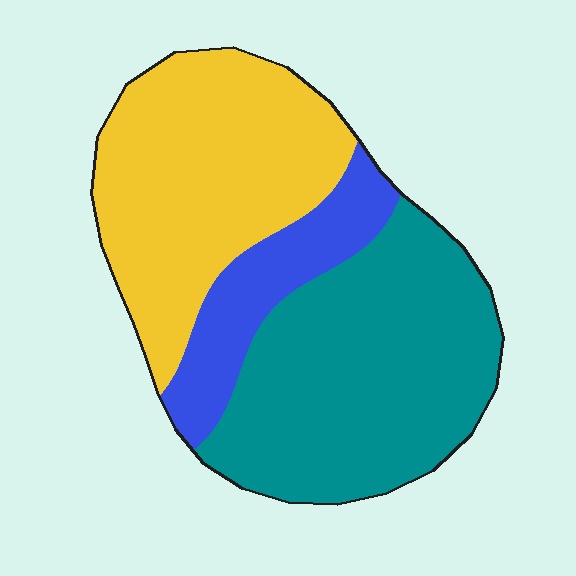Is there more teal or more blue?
Teal.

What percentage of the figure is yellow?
Yellow takes up about two fifths (2/5) of the figure.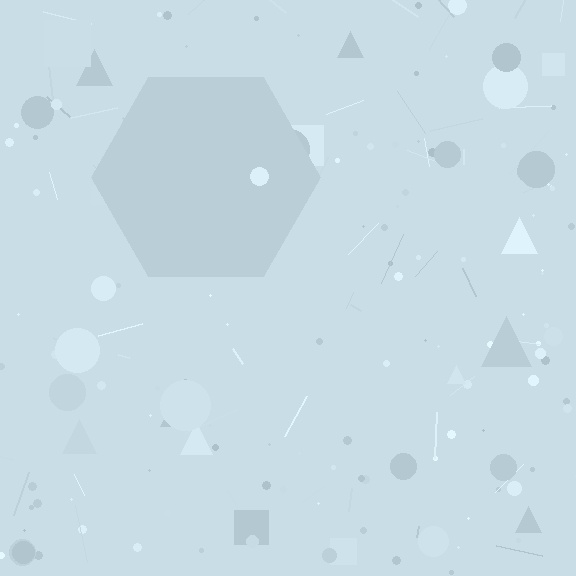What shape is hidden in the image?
A hexagon is hidden in the image.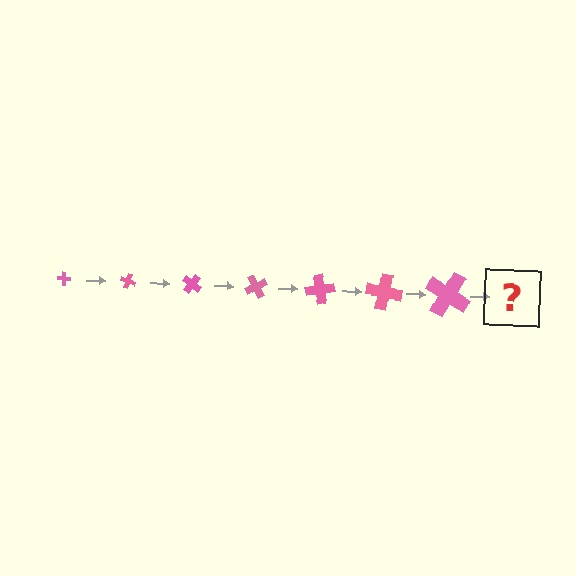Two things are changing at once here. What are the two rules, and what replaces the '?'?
The two rules are that the cross grows larger each step and it rotates 20 degrees each step. The '?' should be a cross, larger than the previous one and rotated 140 degrees from the start.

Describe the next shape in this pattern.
It should be a cross, larger than the previous one and rotated 140 degrees from the start.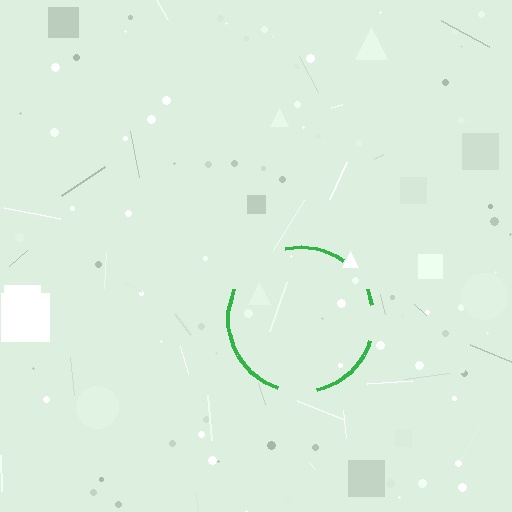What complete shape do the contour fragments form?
The contour fragments form a circle.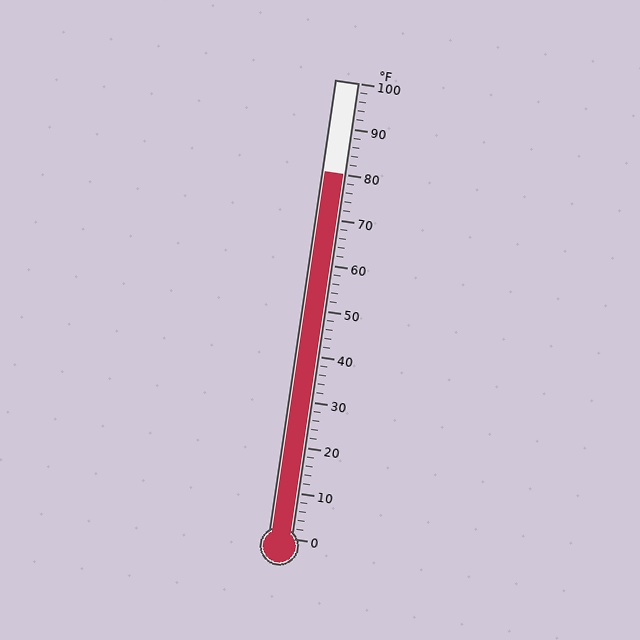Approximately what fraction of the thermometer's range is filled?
The thermometer is filled to approximately 80% of its range.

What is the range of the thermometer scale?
The thermometer scale ranges from 0°F to 100°F.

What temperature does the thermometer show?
The thermometer shows approximately 80°F.